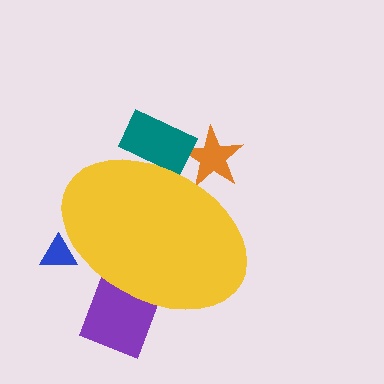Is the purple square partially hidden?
Yes, the purple square is partially hidden behind the yellow ellipse.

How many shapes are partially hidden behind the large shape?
4 shapes are partially hidden.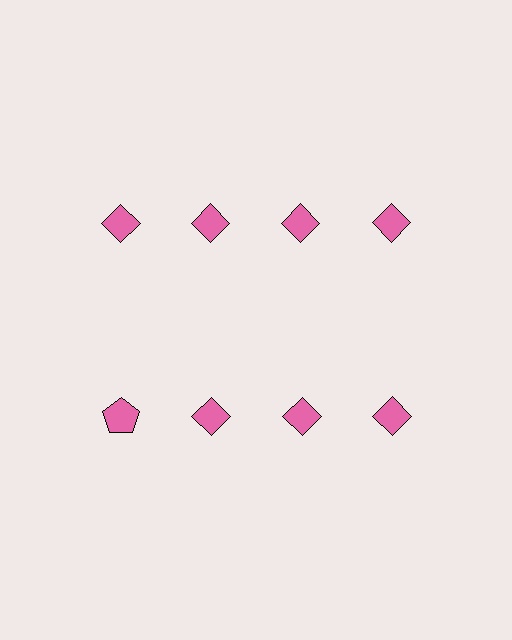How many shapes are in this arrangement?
There are 8 shapes arranged in a grid pattern.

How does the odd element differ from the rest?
It has a different shape: pentagon instead of diamond.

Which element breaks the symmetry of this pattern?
The pink pentagon in the second row, leftmost column breaks the symmetry. All other shapes are pink diamonds.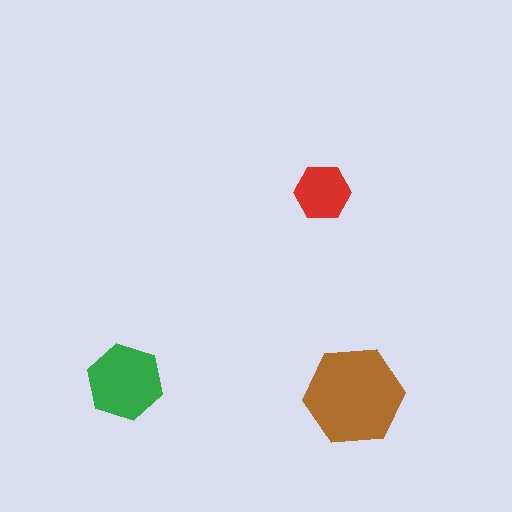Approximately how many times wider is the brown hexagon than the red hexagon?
About 2 times wider.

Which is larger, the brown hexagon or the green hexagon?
The brown one.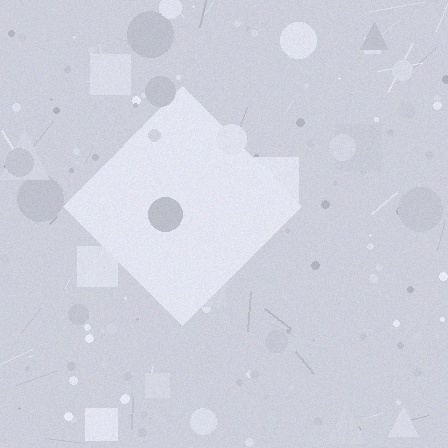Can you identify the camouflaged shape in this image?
The camouflaged shape is a diamond.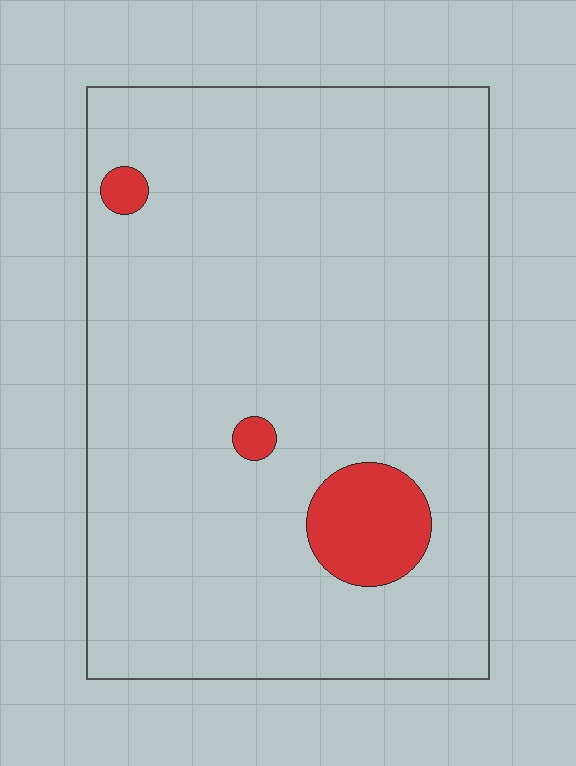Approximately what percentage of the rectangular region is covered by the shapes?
Approximately 5%.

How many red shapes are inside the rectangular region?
3.